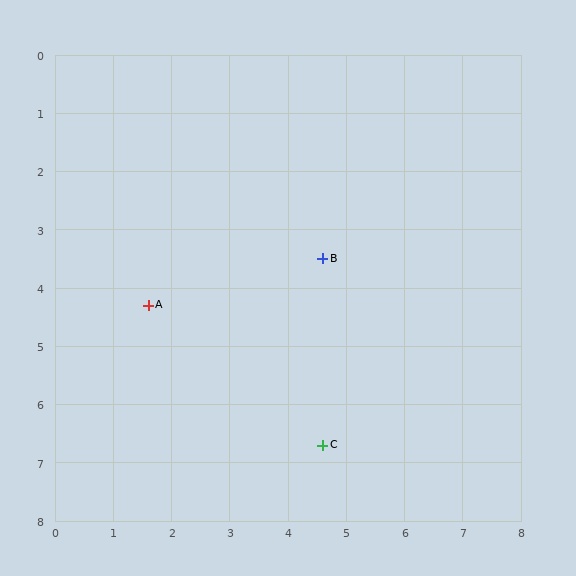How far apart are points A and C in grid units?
Points A and C are about 3.8 grid units apart.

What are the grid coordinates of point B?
Point B is at approximately (4.6, 3.5).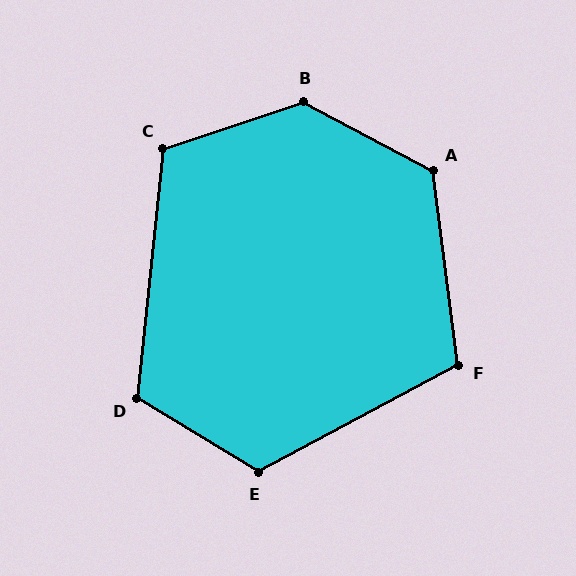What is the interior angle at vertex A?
Approximately 125 degrees (obtuse).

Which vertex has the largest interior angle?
B, at approximately 134 degrees.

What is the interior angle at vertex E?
Approximately 120 degrees (obtuse).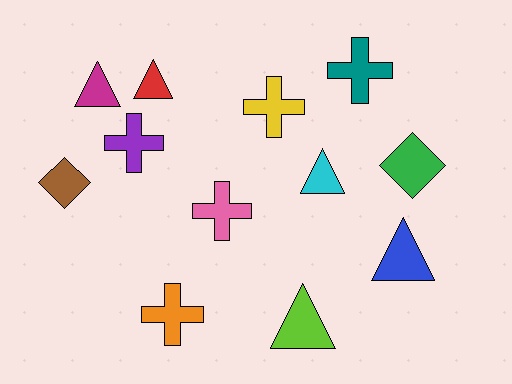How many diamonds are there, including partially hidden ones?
There are 2 diamonds.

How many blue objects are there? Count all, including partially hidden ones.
There is 1 blue object.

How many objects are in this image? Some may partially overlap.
There are 12 objects.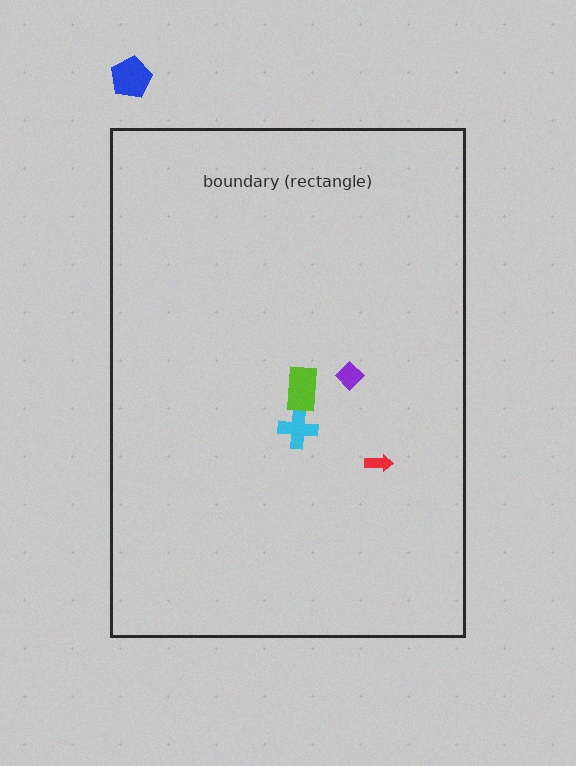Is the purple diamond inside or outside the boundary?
Inside.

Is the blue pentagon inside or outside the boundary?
Outside.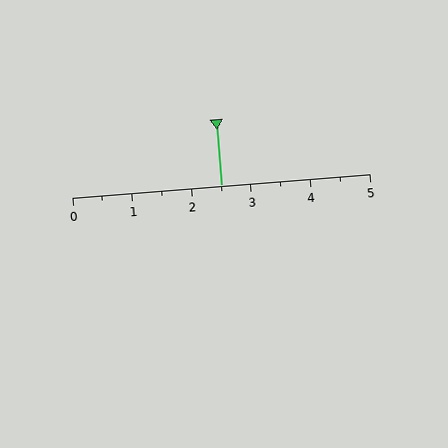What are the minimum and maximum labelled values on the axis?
The axis runs from 0 to 5.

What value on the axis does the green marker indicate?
The marker indicates approximately 2.5.